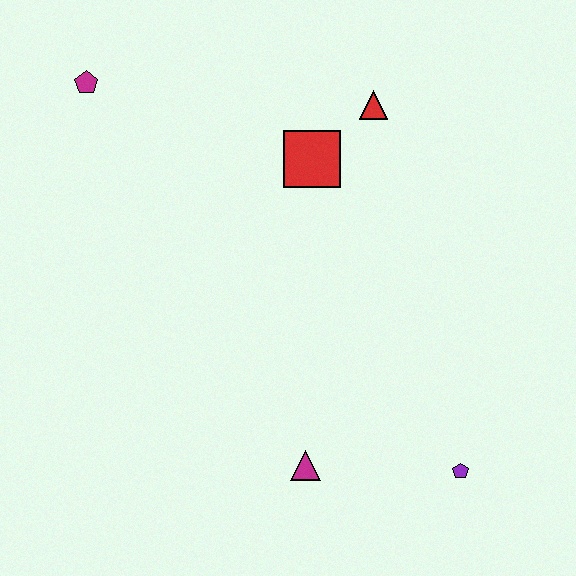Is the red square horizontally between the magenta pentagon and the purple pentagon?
Yes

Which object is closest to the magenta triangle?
The purple pentagon is closest to the magenta triangle.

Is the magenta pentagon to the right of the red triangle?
No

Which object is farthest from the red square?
The purple pentagon is farthest from the red square.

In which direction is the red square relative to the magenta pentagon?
The red square is to the right of the magenta pentagon.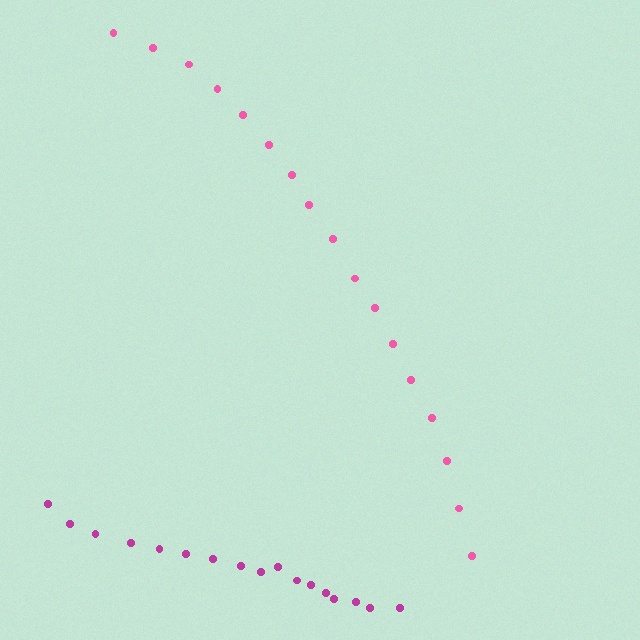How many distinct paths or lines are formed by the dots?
There are 2 distinct paths.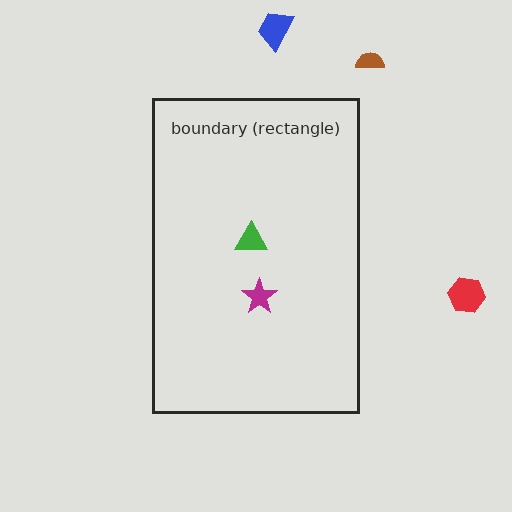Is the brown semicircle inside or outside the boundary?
Outside.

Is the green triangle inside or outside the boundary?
Inside.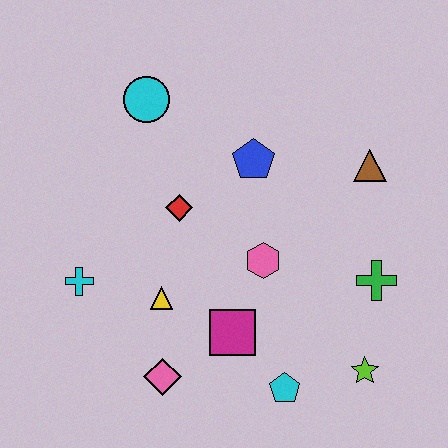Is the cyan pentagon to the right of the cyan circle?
Yes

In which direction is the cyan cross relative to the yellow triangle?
The cyan cross is to the left of the yellow triangle.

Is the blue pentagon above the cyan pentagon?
Yes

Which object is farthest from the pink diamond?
The brown triangle is farthest from the pink diamond.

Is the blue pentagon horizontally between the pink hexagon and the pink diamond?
Yes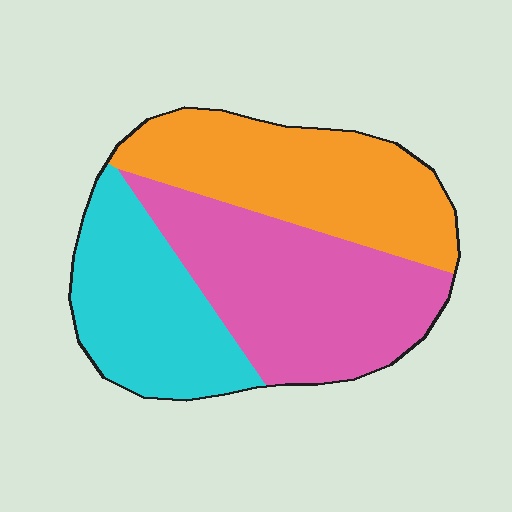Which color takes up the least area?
Cyan, at roughly 30%.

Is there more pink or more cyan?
Pink.